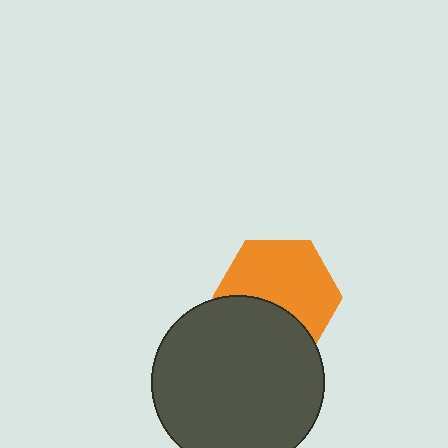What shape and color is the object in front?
The object in front is a dark gray circle.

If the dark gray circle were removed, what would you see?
You would see the complete orange hexagon.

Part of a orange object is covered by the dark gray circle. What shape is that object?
It is a hexagon.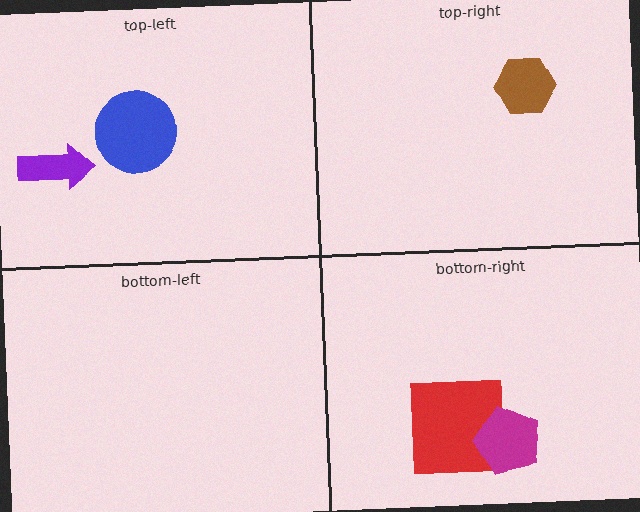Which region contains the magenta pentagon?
The bottom-right region.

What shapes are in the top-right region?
The brown hexagon.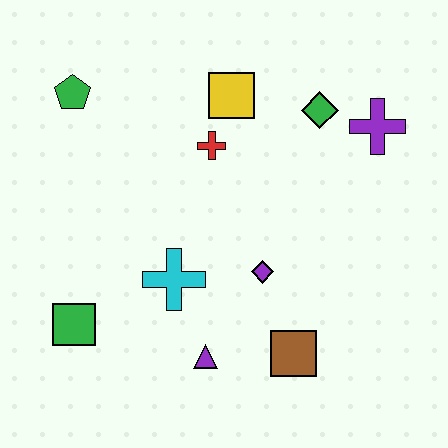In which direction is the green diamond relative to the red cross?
The green diamond is to the right of the red cross.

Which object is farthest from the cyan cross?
The purple cross is farthest from the cyan cross.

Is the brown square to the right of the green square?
Yes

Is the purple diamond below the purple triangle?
No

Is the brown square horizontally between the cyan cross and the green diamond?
Yes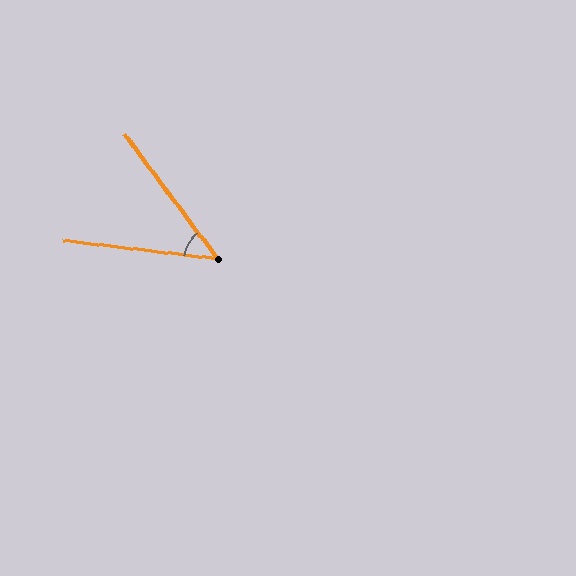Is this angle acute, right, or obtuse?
It is acute.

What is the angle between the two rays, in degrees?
Approximately 46 degrees.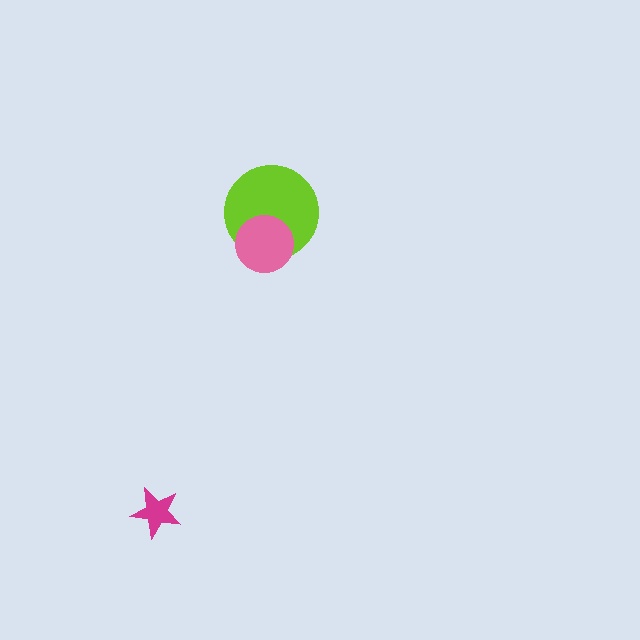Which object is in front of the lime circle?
The pink circle is in front of the lime circle.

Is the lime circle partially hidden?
Yes, it is partially covered by another shape.